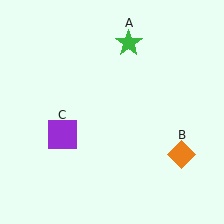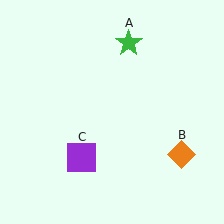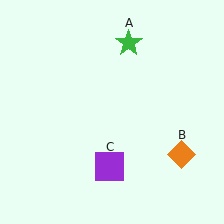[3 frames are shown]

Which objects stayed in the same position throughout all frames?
Green star (object A) and orange diamond (object B) remained stationary.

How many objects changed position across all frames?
1 object changed position: purple square (object C).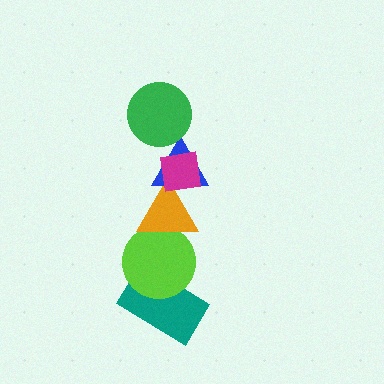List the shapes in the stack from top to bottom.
From top to bottom: the green circle, the magenta square, the blue triangle, the orange triangle, the lime circle, the teal rectangle.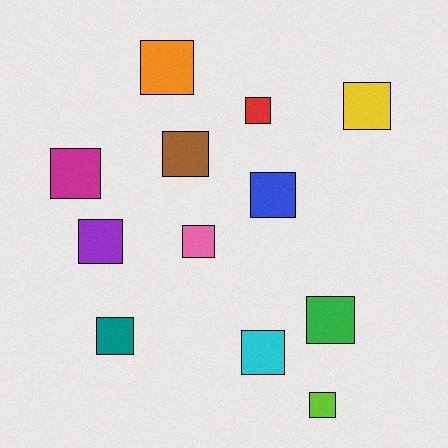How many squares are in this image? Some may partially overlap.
There are 12 squares.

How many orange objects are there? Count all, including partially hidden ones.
There is 1 orange object.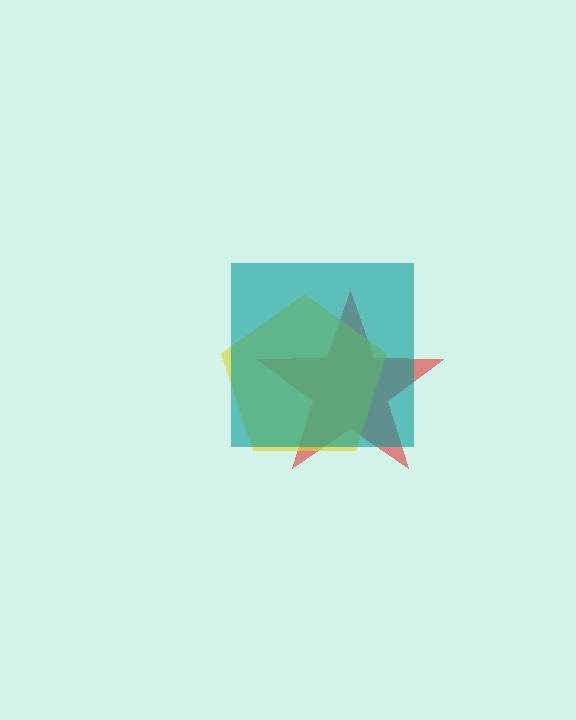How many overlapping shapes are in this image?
There are 3 overlapping shapes in the image.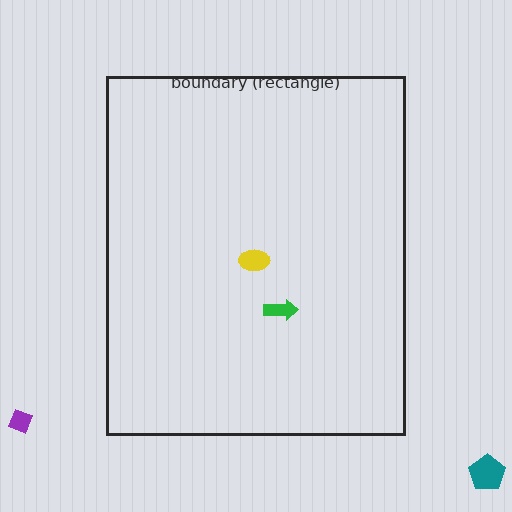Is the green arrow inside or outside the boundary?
Inside.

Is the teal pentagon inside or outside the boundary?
Outside.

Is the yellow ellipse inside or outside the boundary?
Inside.